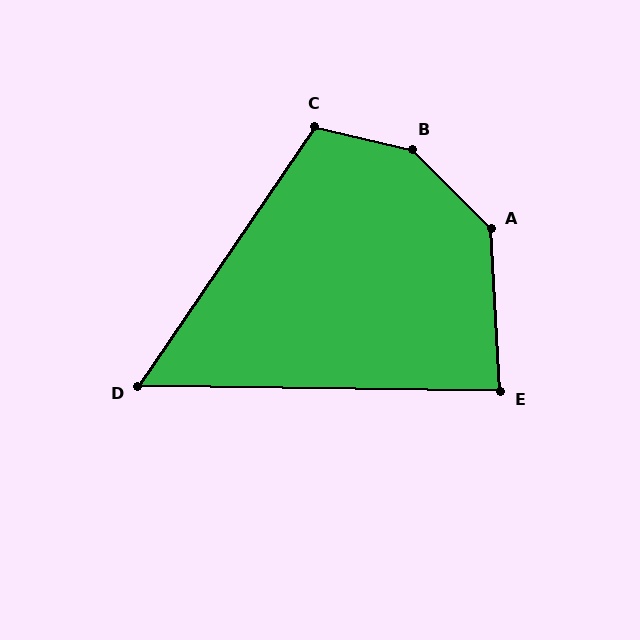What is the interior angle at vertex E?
Approximately 86 degrees (approximately right).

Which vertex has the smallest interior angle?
D, at approximately 57 degrees.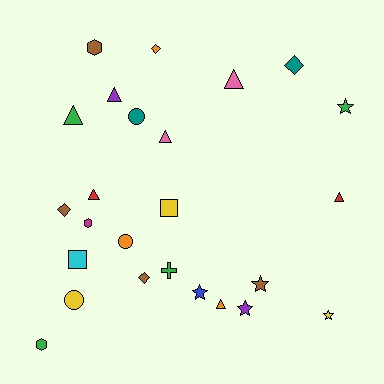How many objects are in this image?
There are 25 objects.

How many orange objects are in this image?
There are 3 orange objects.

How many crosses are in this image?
There is 1 cross.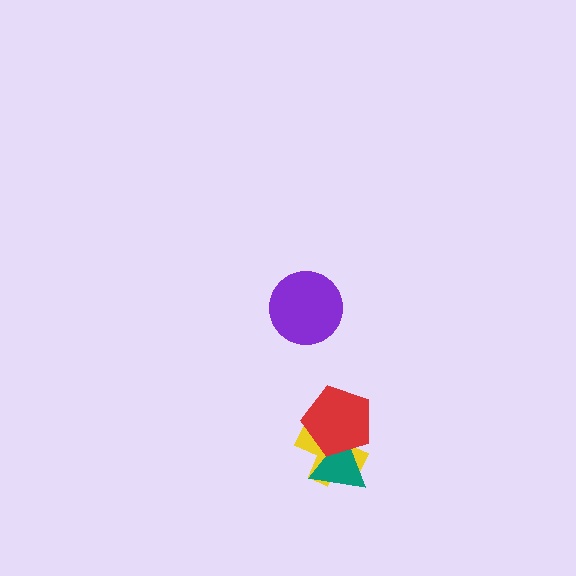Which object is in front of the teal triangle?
The red pentagon is in front of the teal triangle.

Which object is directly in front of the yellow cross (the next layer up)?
The teal triangle is directly in front of the yellow cross.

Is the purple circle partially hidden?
No, no other shape covers it.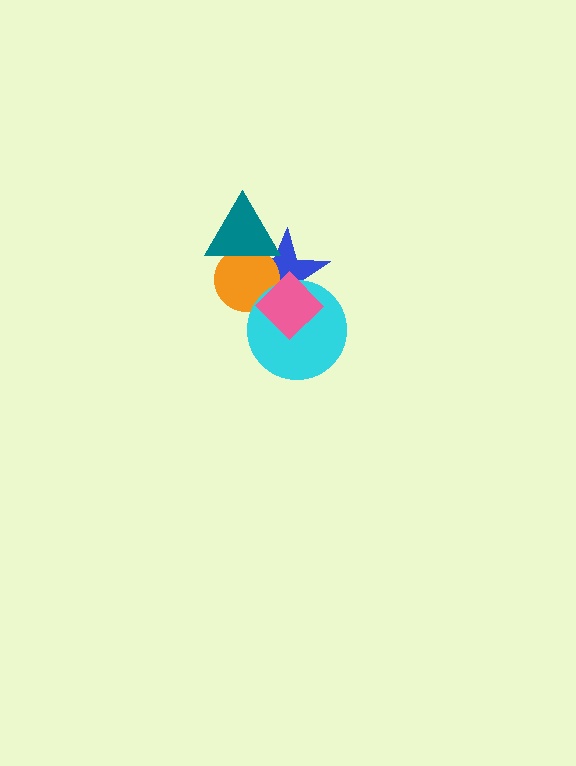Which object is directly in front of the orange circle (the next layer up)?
The teal triangle is directly in front of the orange circle.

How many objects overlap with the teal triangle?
2 objects overlap with the teal triangle.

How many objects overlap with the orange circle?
4 objects overlap with the orange circle.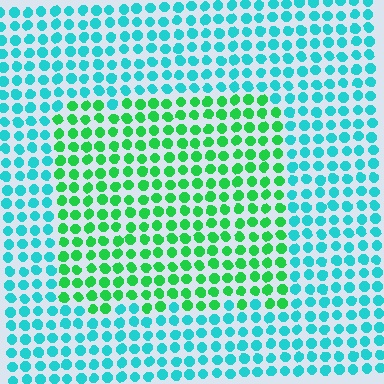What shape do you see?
I see a rectangle.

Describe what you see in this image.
The image is filled with small cyan elements in a uniform arrangement. A rectangle-shaped region is visible where the elements are tinted to a slightly different hue, forming a subtle color boundary.